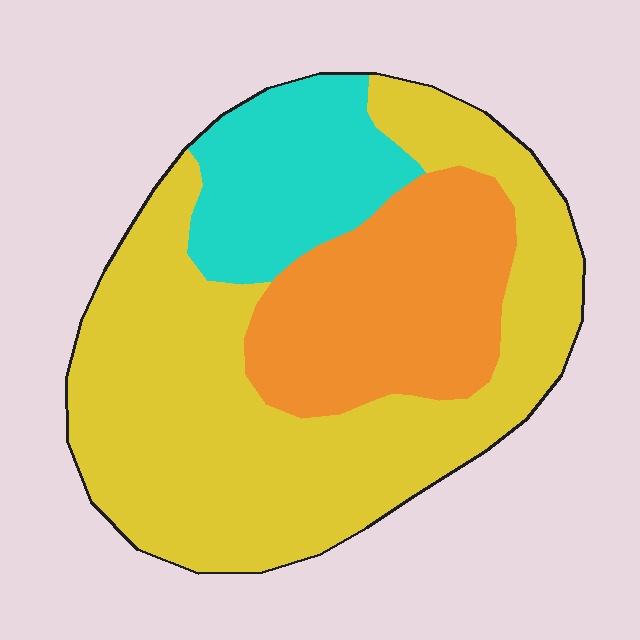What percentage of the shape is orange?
Orange covers about 25% of the shape.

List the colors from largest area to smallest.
From largest to smallest: yellow, orange, cyan.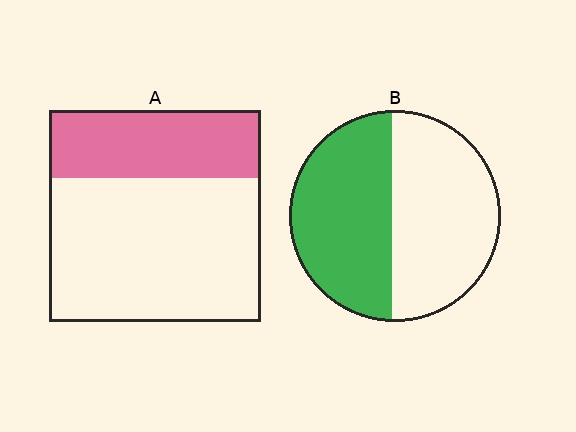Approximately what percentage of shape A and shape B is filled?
A is approximately 30% and B is approximately 50%.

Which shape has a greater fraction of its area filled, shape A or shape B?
Shape B.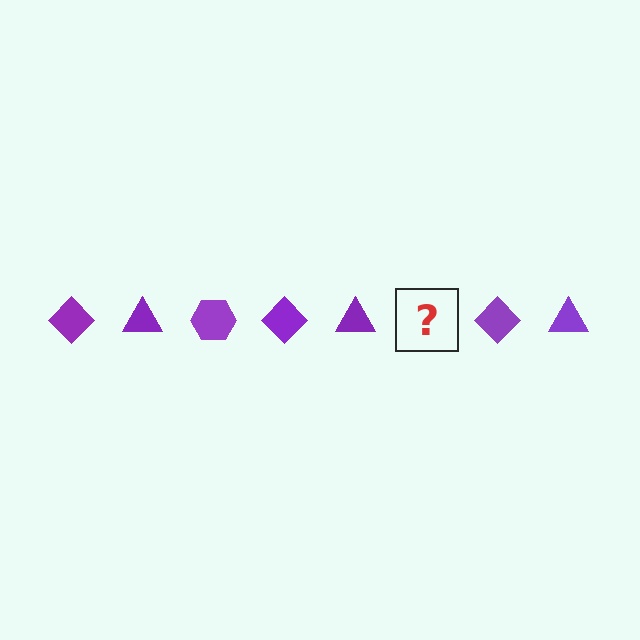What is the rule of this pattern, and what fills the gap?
The rule is that the pattern cycles through diamond, triangle, hexagon shapes in purple. The gap should be filled with a purple hexagon.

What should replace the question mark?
The question mark should be replaced with a purple hexagon.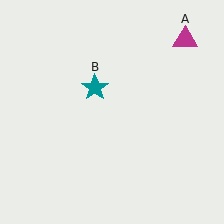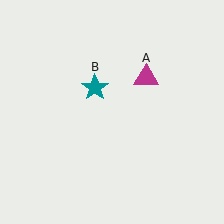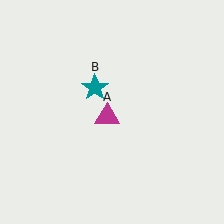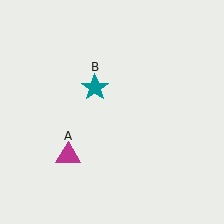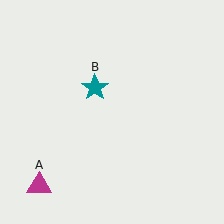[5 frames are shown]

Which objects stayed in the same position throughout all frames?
Teal star (object B) remained stationary.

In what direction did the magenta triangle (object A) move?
The magenta triangle (object A) moved down and to the left.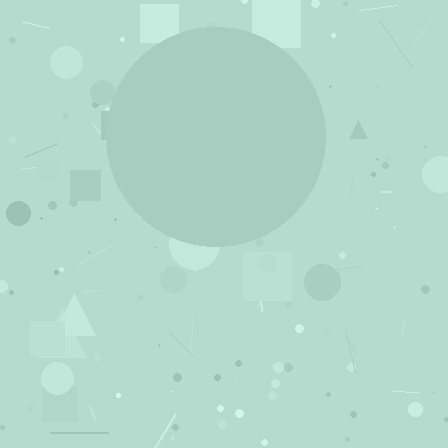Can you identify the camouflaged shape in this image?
The camouflaged shape is a circle.